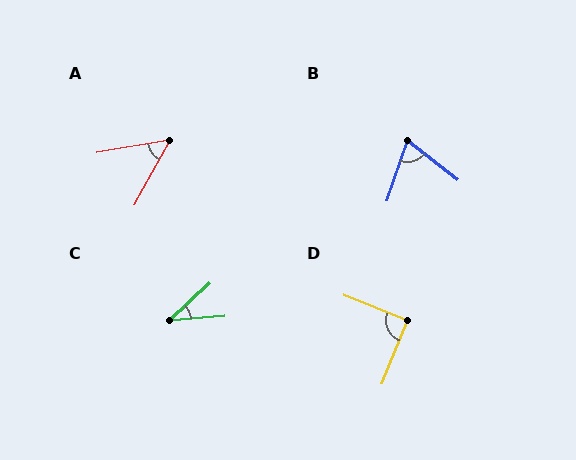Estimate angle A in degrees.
Approximately 51 degrees.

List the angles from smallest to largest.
C (38°), A (51°), B (71°), D (90°).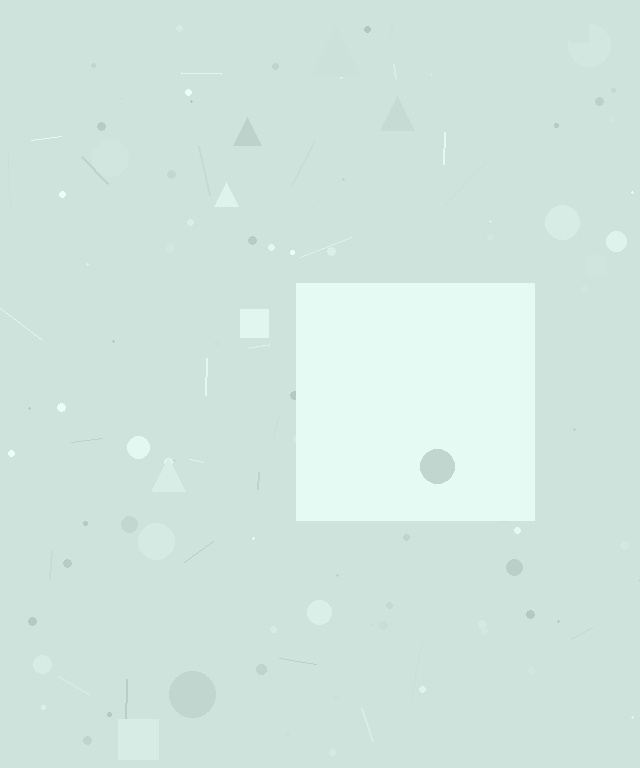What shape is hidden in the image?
A square is hidden in the image.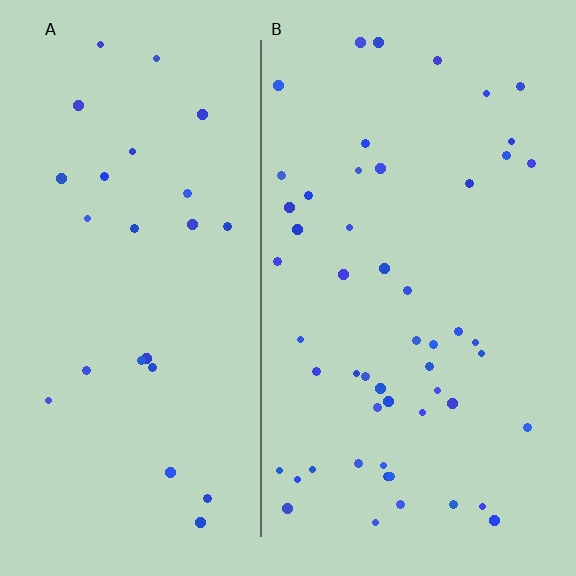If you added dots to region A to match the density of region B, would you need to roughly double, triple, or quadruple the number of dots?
Approximately double.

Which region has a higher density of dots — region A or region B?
B (the right).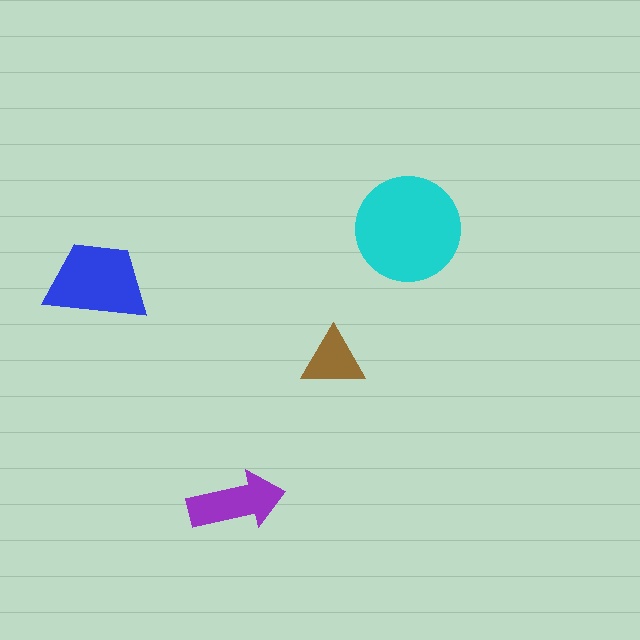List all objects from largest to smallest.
The cyan circle, the blue trapezoid, the purple arrow, the brown triangle.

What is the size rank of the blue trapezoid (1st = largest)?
2nd.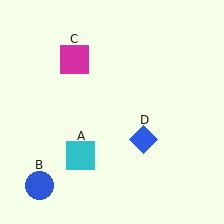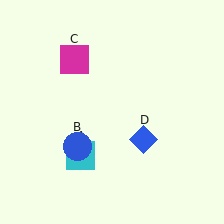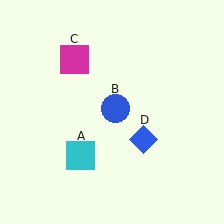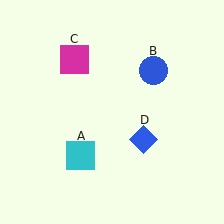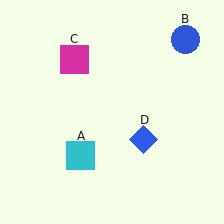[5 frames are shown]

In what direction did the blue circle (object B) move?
The blue circle (object B) moved up and to the right.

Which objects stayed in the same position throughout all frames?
Cyan square (object A) and magenta square (object C) and blue diamond (object D) remained stationary.